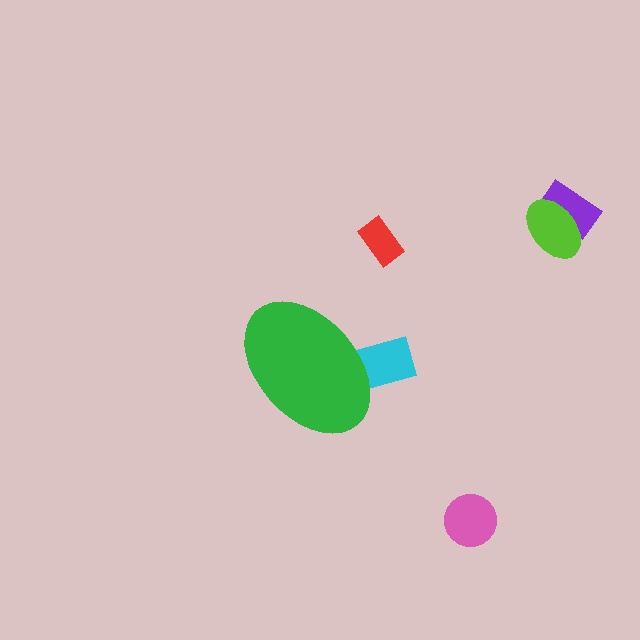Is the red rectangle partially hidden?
No, the red rectangle is fully visible.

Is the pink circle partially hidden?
No, the pink circle is fully visible.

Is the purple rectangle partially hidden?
No, the purple rectangle is fully visible.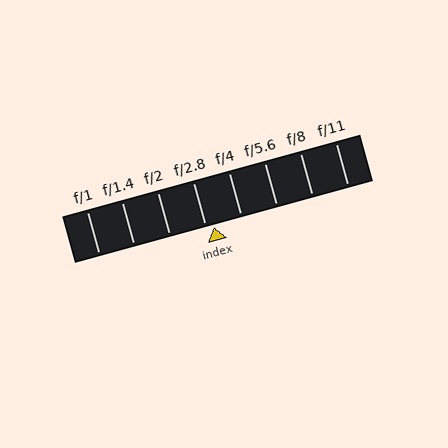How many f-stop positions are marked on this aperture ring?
There are 8 f-stop positions marked.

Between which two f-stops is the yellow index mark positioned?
The index mark is between f/2.8 and f/4.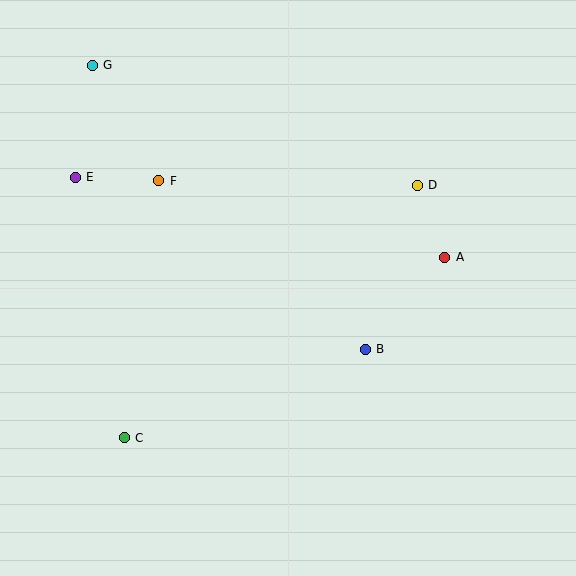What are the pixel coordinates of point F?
Point F is at (159, 181).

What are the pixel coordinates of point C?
Point C is at (124, 438).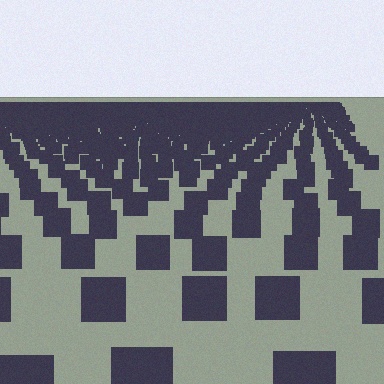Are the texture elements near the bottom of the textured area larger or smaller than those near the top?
Larger. Near the bottom, elements are closer to the viewer and appear at a bigger on-screen size.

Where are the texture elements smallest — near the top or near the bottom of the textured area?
Near the top.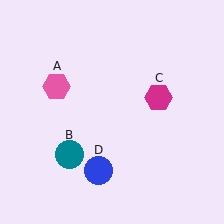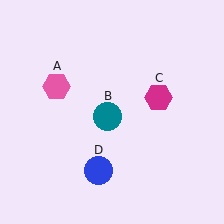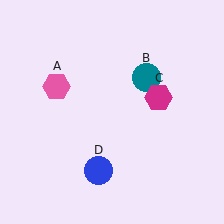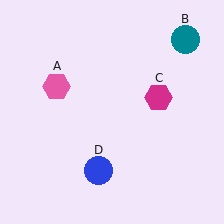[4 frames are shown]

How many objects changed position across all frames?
1 object changed position: teal circle (object B).